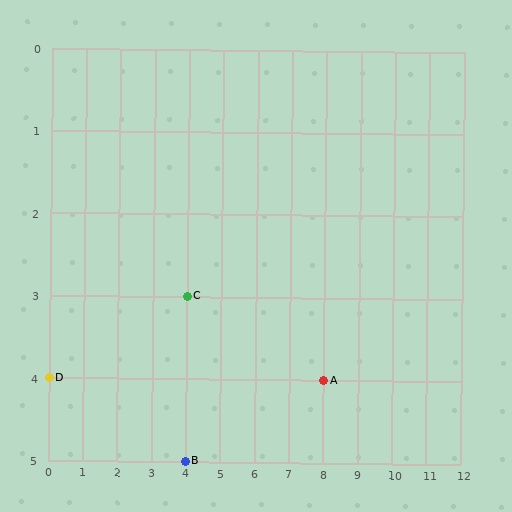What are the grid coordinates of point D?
Point D is at grid coordinates (0, 4).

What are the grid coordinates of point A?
Point A is at grid coordinates (8, 4).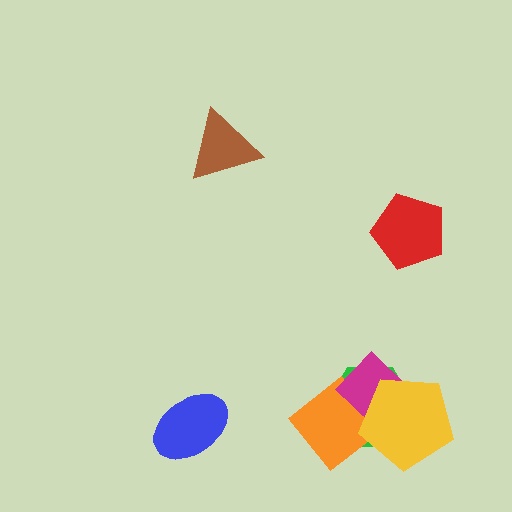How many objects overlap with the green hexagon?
3 objects overlap with the green hexagon.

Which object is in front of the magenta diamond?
The yellow pentagon is in front of the magenta diamond.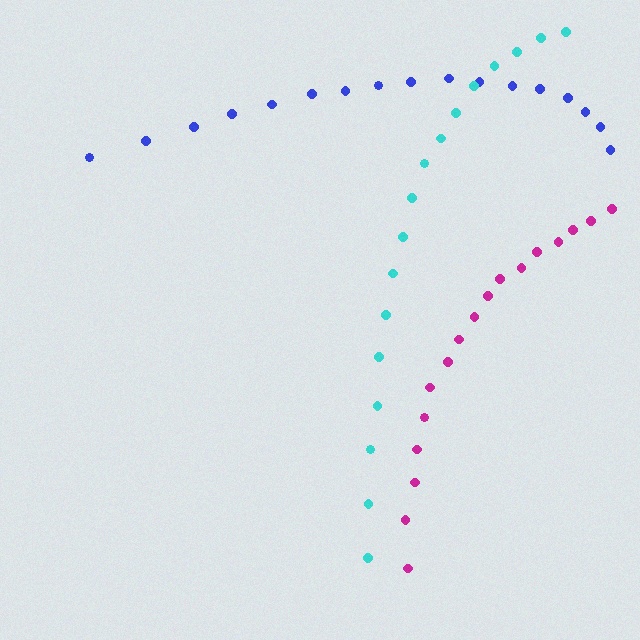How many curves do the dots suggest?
There are 3 distinct paths.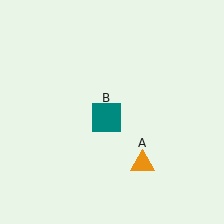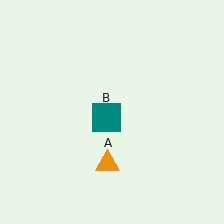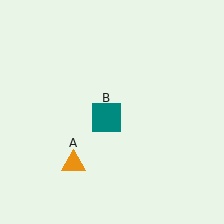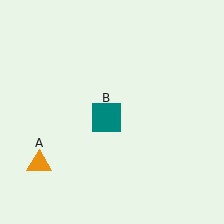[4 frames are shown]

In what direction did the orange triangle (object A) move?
The orange triangle (object A) moved left.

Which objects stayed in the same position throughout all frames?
Teal square (object B) remained stationary.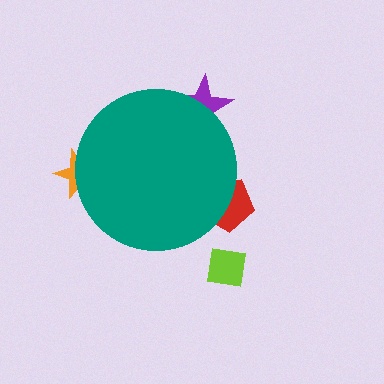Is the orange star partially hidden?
Yes, the orange star is partially hidden behind the teal circle.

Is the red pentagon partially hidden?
Yes, the red pentagon is partially hidden behind the teal circle.